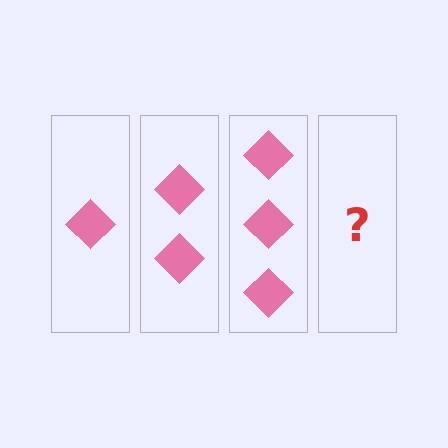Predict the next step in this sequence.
The next step is 4 diamonds.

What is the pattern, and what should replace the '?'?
The pattern is that each step adds one more diamond. The '?' should be 4 diamonds.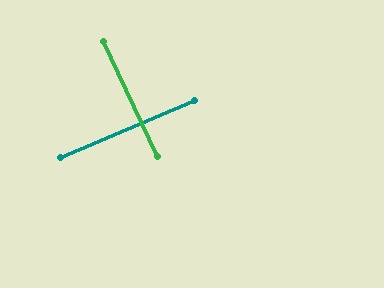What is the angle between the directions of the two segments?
Approximately 88 degrees.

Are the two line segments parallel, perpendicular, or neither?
Perpendicular — they meet at approximately 88°.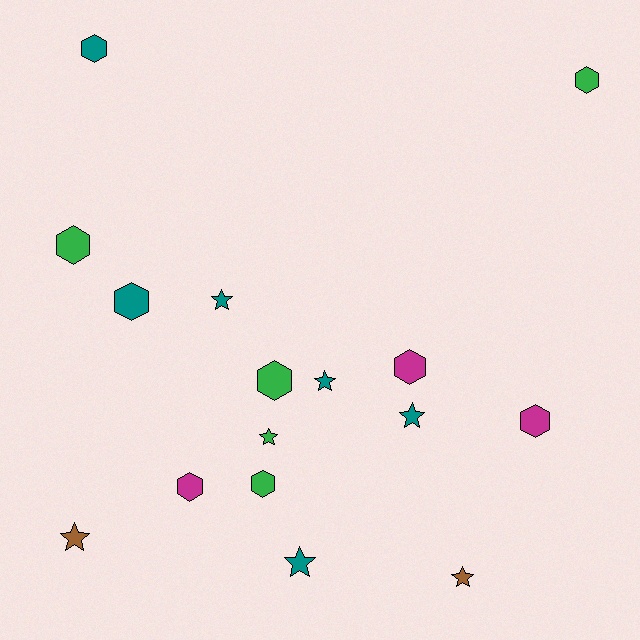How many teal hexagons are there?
There are 2 teal hexagons.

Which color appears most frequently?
Teal, with 6 objects.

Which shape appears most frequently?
Hexagon, with 9 objects.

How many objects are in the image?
There are 16 objects.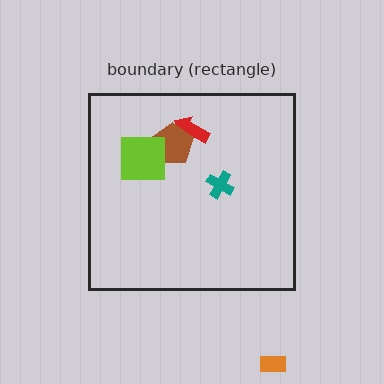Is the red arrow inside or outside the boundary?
Inside.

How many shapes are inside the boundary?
4 inside, 1 outside.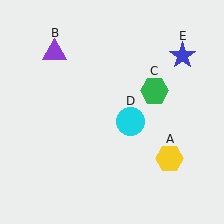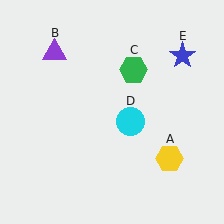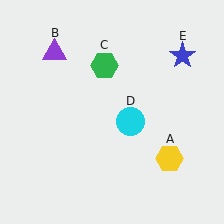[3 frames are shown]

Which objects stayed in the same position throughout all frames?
Yellow hexagon (object A) and purple triangle (object B) and cyan circle (object D) and blue star (object E) remained stationary.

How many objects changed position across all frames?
1 object changed position: green hexagon (object C).